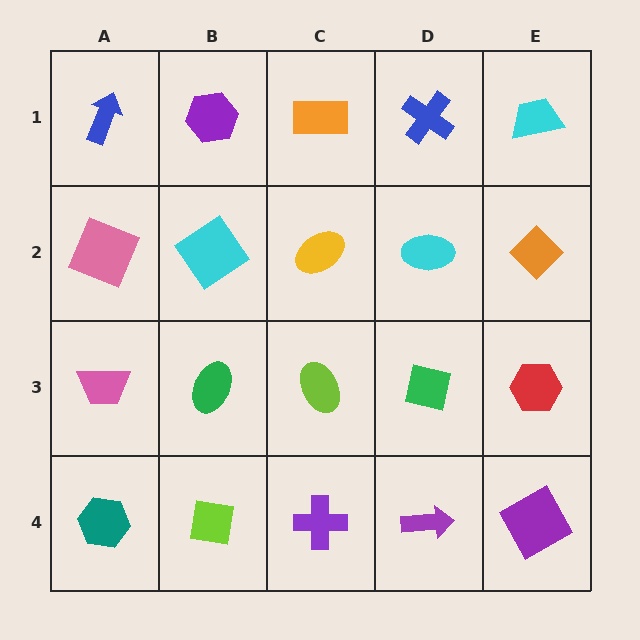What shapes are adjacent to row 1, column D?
A cyan ellipse (row 2, column D), an orange rectangle (row 1, column C), a cyan trapezoid (row 1, column E).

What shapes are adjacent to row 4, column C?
A lime ellipse (row 3, column C), a lime square (row 4, column B), a purple arrow (row 4, column D).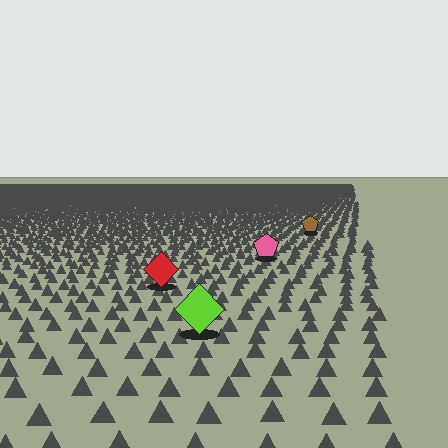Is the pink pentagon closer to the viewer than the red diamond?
No. The red diamond is closer — you can tell from the texture gradient: the ground texture is coarser near it.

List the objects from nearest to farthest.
From nearest to farthest: the lime diamond, the red diamond, the pink pentagon, the brown pentagon.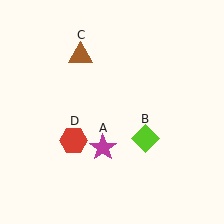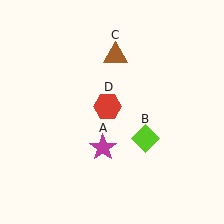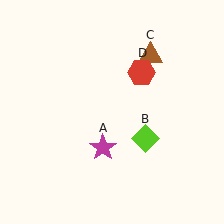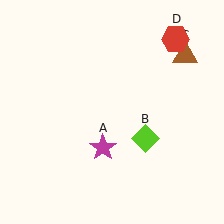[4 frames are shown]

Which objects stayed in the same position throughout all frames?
Magenta star (object A) and lime diamond (object B) remained stationary.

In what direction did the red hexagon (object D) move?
The red hexagon (object D) moved up and to the right.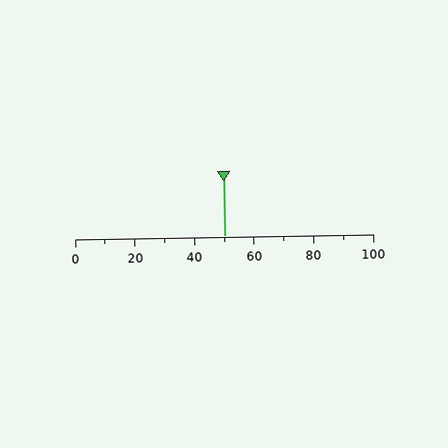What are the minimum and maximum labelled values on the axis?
The axis runs from 0 to 100.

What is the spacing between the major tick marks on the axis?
The major ticks are spaced 20 apart.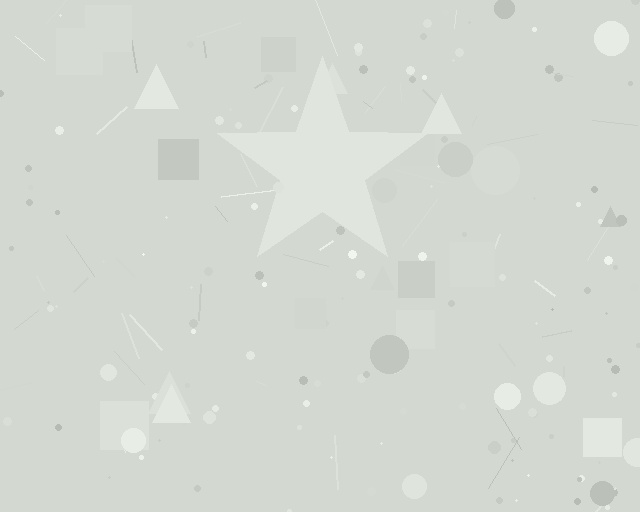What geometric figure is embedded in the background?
A star is embedded in the background.